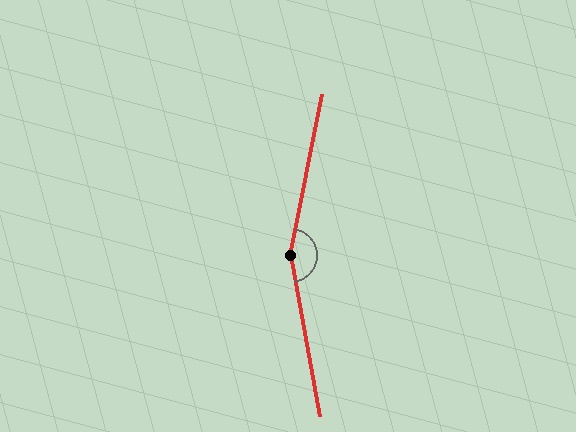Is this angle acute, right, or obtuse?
It is obtuse.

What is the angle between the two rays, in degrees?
Approximately 159 degrees.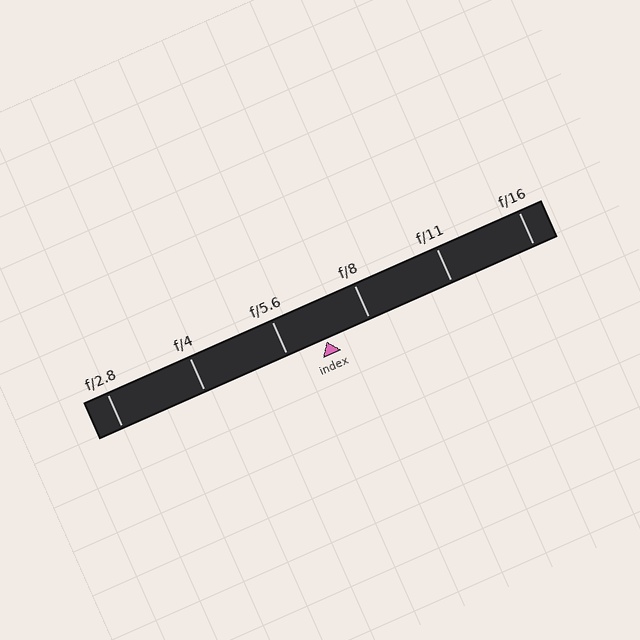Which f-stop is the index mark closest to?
The index mark is closest to f/5.6.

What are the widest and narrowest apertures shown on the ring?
The widest aperture shown is f/2.8 and the narrowest is f/16.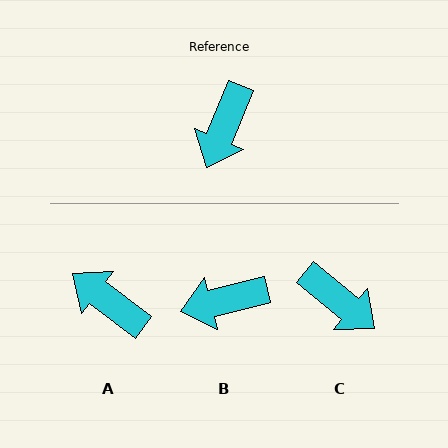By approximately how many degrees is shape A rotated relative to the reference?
Approximately 105 degrees clockwise.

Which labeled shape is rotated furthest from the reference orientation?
A, about 105 degrees away.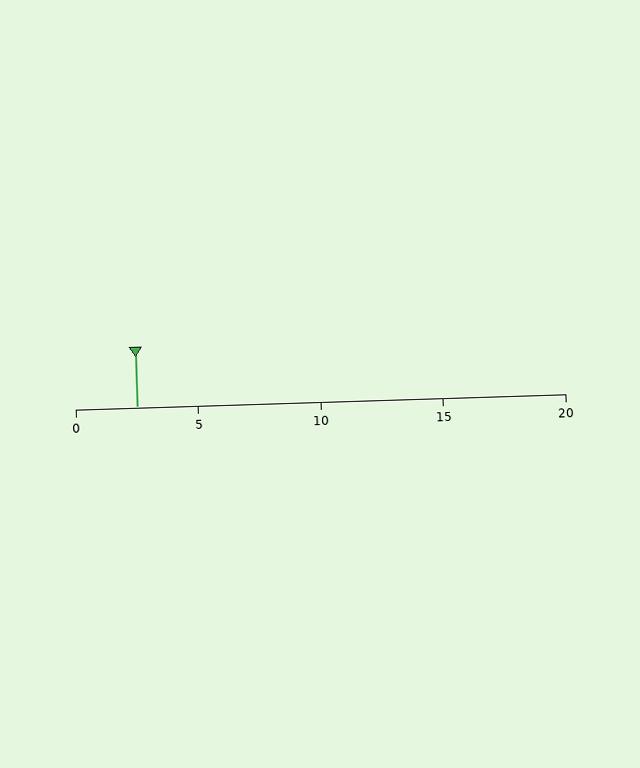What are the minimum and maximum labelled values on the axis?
The axis runs from 0 to 20.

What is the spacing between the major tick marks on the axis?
The major ticks are spaced 5 apart.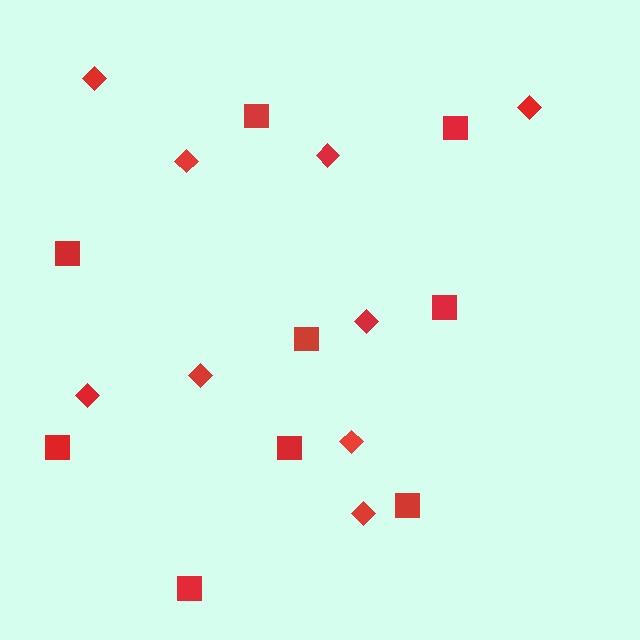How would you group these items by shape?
There are 2 groups: one group of squares (9) and one group of diamonds (9).